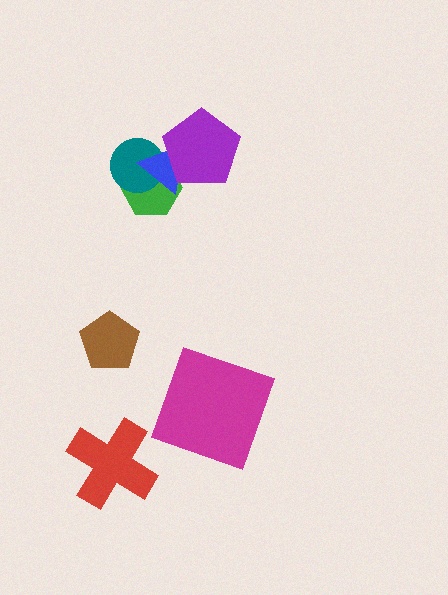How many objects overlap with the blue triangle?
3 objects overlap with the blue triangle.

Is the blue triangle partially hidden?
Yes, it is partially covered by another shape.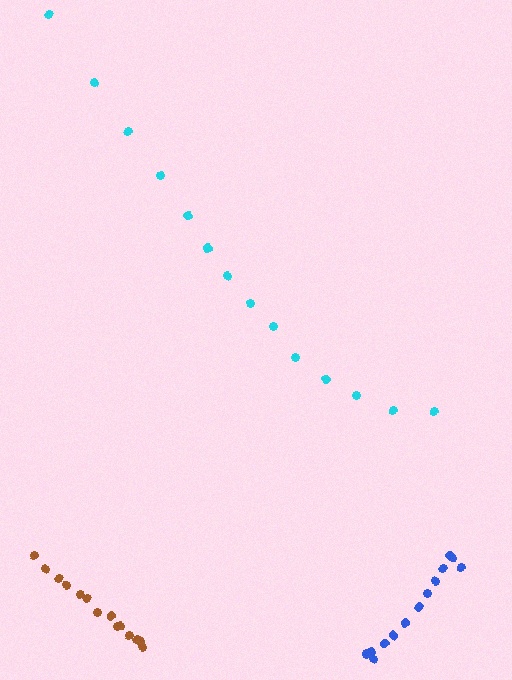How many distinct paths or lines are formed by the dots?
There are 3 distinct paths.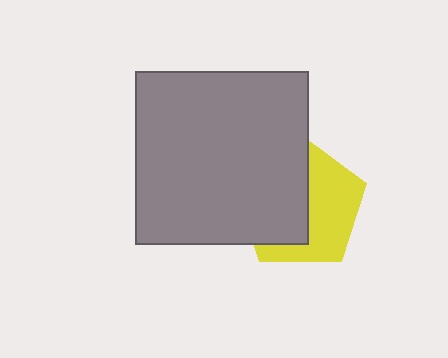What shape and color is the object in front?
The object in front is a gray square.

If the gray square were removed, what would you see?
You would see the complete yellow pentagon.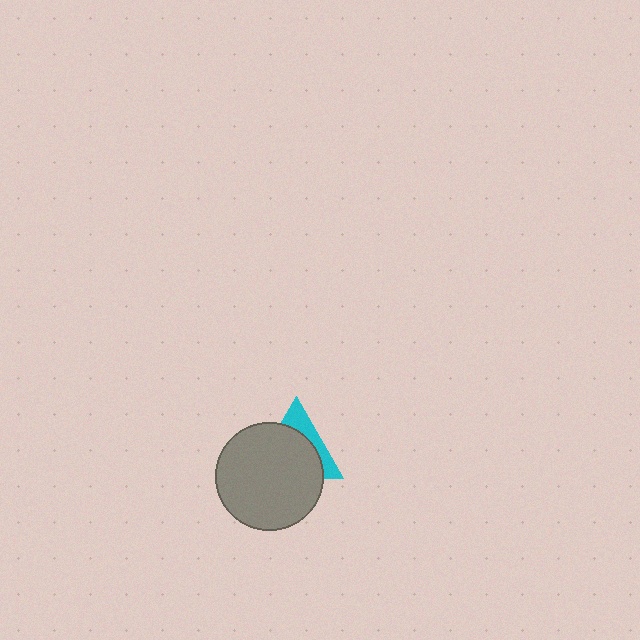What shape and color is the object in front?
The object in front is a gray circle.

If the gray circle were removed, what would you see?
You would see the complete cyan triangle.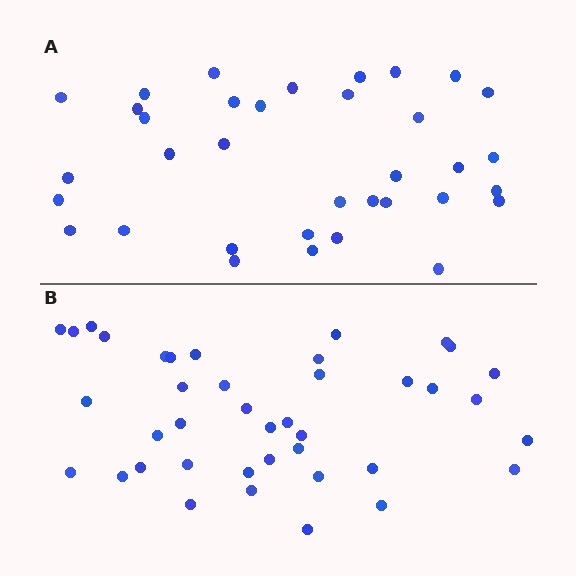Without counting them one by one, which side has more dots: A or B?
Region B (the bottom region) has more dots.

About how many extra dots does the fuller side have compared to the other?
Region B has about 5 more dots than region A.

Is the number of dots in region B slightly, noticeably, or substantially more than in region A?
Region B has only slightly more — the two regions are fairly close. The ratio is roughly 1.1 to 1.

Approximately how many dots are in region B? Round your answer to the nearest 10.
About 40 dots.